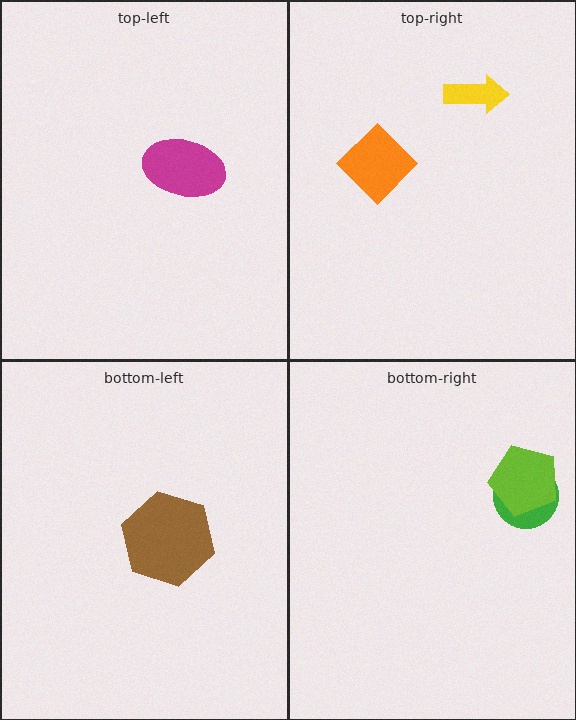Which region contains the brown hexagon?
The bottom-left region.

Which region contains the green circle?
The bottom-right region.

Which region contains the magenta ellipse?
The top-left region.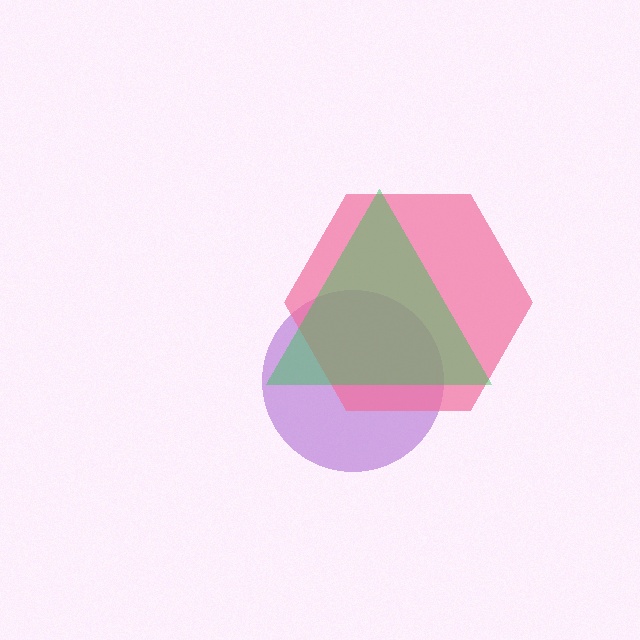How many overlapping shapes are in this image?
There are 3 overlapping shapes in the image.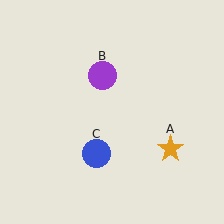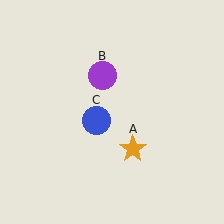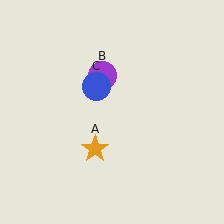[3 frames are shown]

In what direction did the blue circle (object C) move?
The blue circle (object C) moved up.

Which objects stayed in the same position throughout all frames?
Purple circle (object B) remained stationary.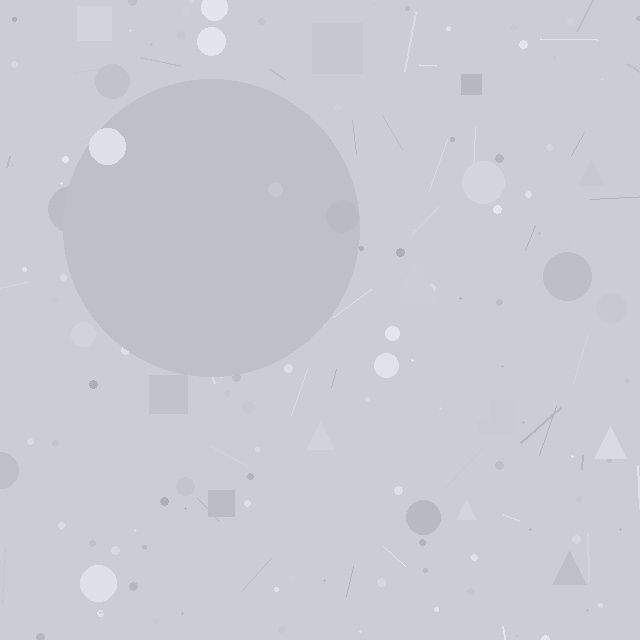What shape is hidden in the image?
A circle is hidden in the image.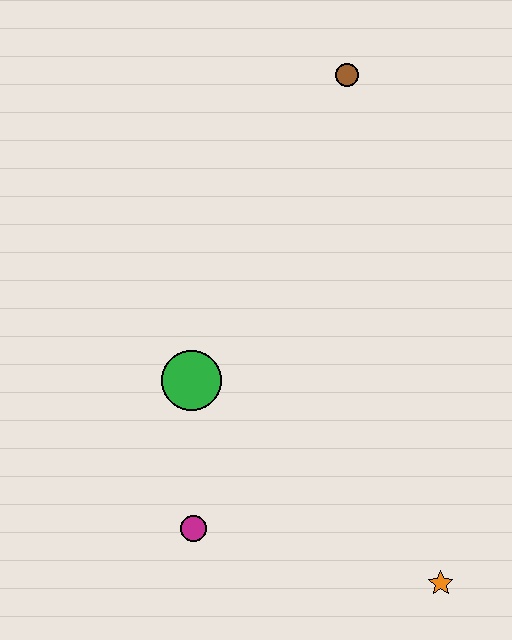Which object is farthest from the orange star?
The brown circle is farthest from the orange star.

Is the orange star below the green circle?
Yes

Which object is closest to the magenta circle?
The green circle is closest to the magenta circle.